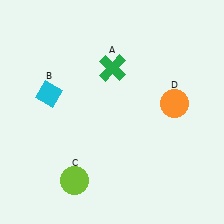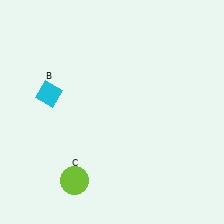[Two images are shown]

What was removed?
The green cross (A), the orange circle (D) were removed in Image 2.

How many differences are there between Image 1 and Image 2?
There are 2 differences between the two images.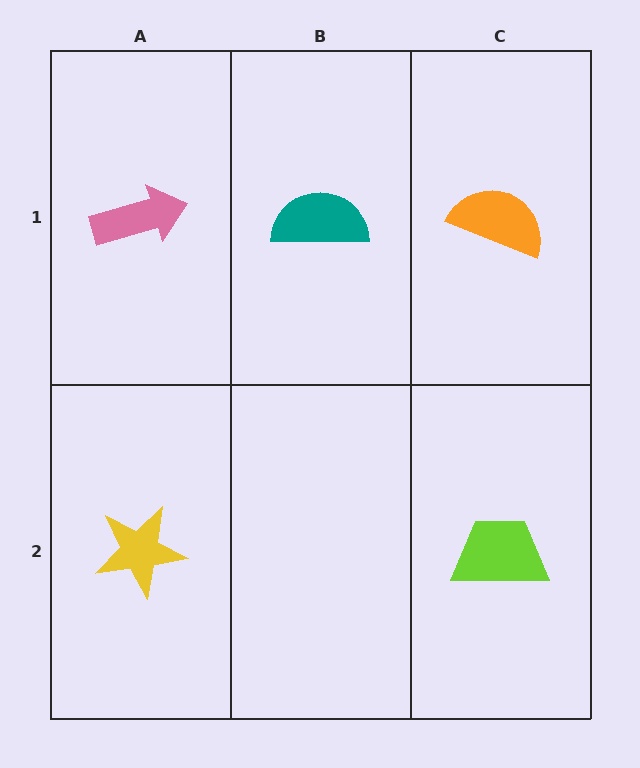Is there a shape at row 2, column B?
No, that cell is empty.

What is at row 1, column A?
A pink arrow.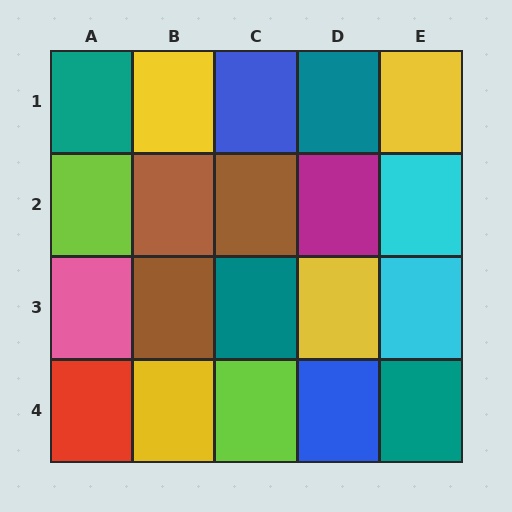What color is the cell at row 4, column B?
Yellow.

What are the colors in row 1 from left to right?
Teal, yellow, blue, teal, yellow.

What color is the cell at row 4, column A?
Red.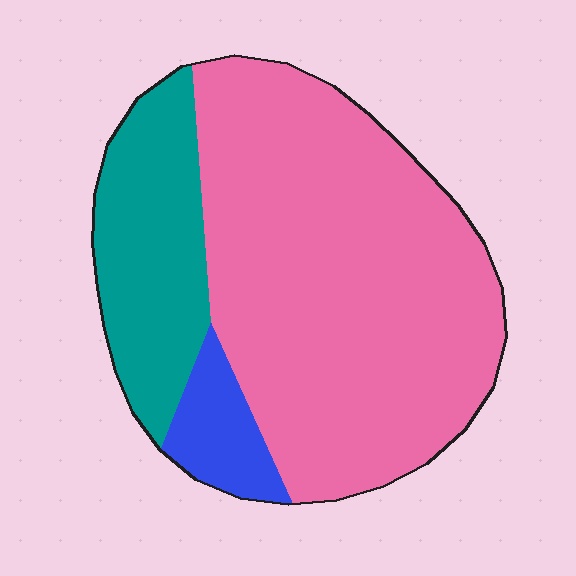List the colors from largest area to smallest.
From largest to smallest: pink, teal, blue.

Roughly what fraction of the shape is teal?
Teal covers roughly 20% of the shape.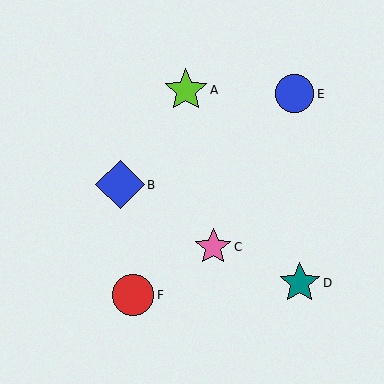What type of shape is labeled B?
Shape B is a blue diamond.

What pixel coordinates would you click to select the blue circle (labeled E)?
Click at (295, 94) to select the blue circle E.